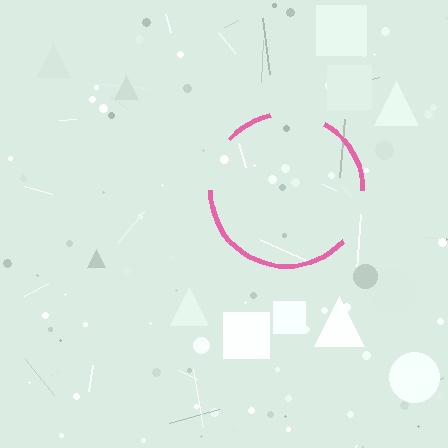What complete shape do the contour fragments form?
The contour fragments form a circle.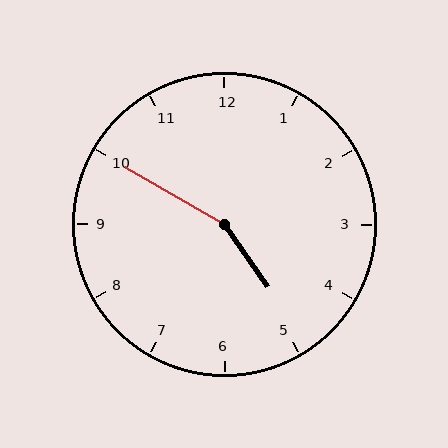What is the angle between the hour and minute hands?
Approximately 155 degrees.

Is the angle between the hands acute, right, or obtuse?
It is obtuse.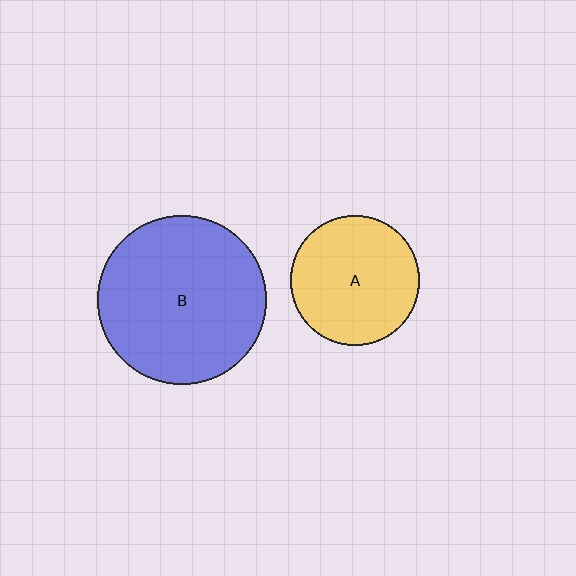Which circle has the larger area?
Circle B (blue).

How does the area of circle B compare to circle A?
Approximately 1.7 times.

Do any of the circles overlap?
No, none of the circles overlap.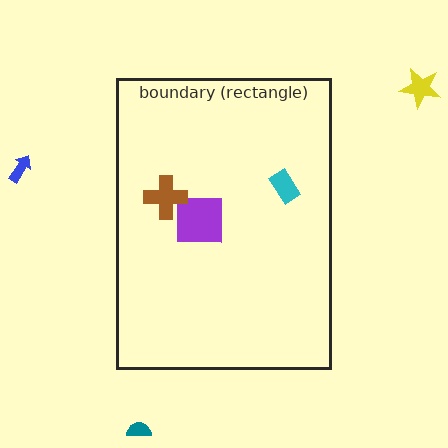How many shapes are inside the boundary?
3 inside, 3 outside.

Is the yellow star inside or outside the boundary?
Outside.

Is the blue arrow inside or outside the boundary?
Outside.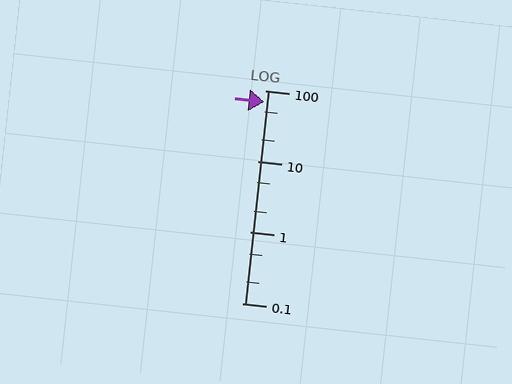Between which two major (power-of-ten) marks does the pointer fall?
The pointer is between 10 and 100.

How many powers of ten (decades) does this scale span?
The scale spans 3 decades, from 0.1 to 100.